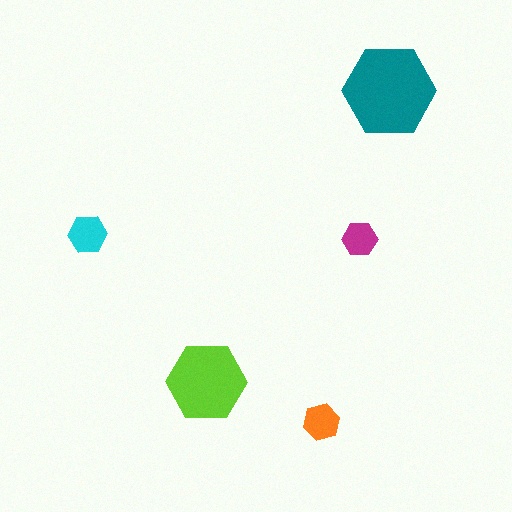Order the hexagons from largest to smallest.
the teal one, the lime one, the cyan one, the orange one, the magenta one.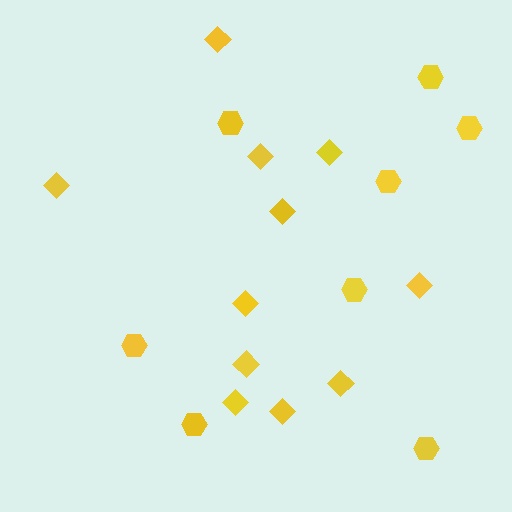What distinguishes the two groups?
There are 2 groups: one group of hexagons (8) and one group of diamonds (11).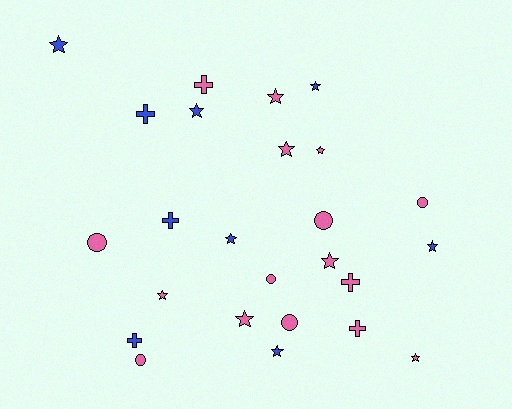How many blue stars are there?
There are 6 blue stars.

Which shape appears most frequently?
Star, with 13 objects.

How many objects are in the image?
There are 25 objects.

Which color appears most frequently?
Pink, with 16 objects.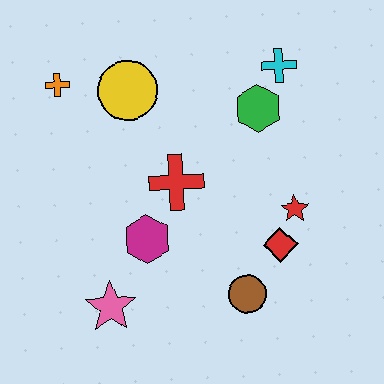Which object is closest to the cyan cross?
The green hexagon is closest to the cyan cross.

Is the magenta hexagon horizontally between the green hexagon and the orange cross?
Yes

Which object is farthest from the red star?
The orange cross is farthest from the red star.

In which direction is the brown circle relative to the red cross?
The brown circle is below the red cross.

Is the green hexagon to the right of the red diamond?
No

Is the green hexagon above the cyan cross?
No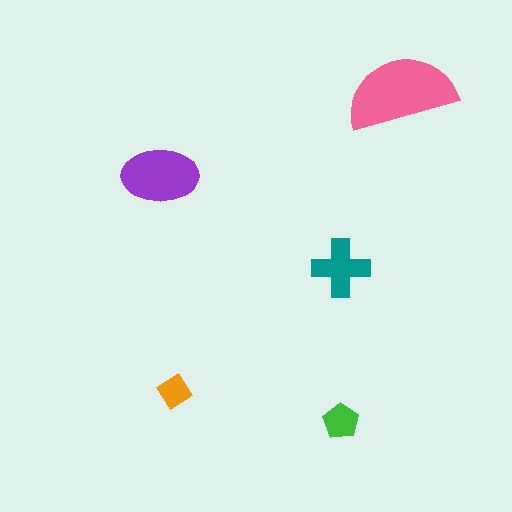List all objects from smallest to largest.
The orange diamond, the green pentagon, the teal cross, the purple ellipse, the pink semicircle.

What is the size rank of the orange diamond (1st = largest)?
5th.